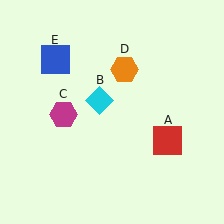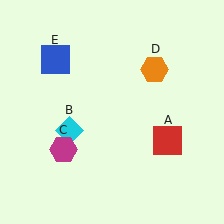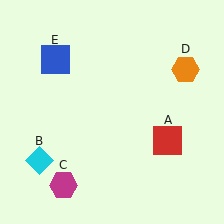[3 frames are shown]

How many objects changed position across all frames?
3 objects changed position: cyan diamond (object B), magenta hexagon (object C), orange hexagon (object D).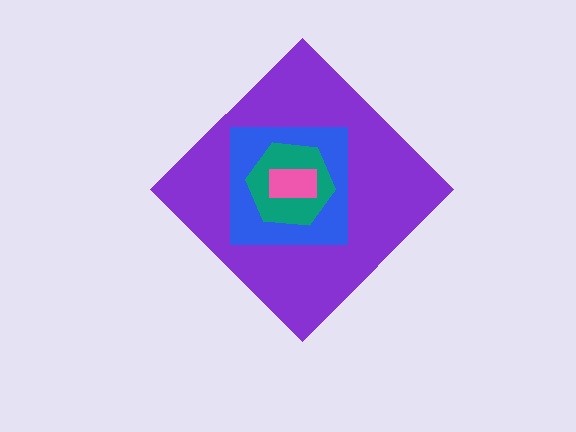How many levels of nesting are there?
4.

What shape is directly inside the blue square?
The teal hexagon.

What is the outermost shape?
The purple diamond.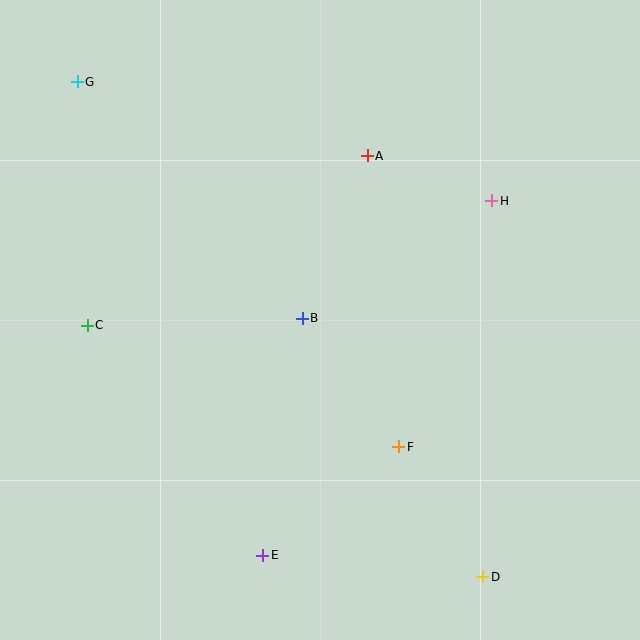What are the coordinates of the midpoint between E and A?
The midpoint between E and A is at (315, 355).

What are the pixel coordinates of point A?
Point A is at (367, 156).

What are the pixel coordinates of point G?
Point G is at (77, 82).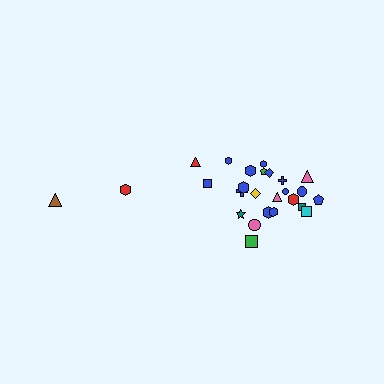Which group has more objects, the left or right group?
The right group.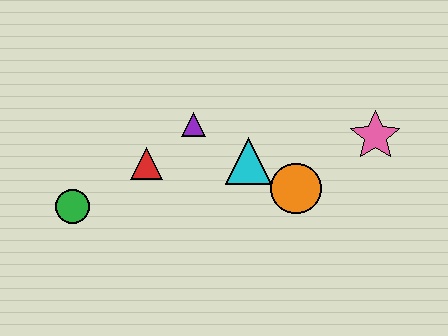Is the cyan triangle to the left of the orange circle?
Yes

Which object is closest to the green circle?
The red triangle is closest to the green circle.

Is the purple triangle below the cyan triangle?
No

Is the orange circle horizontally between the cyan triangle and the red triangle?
No